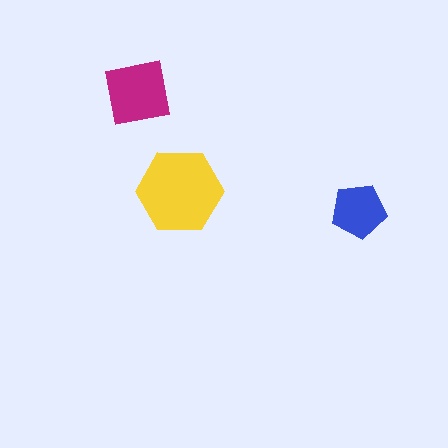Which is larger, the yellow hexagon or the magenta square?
The yellow hexagon.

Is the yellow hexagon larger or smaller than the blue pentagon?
Larger.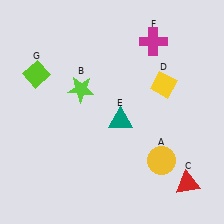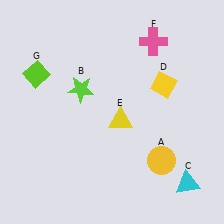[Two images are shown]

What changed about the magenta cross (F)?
In Image 1, F is magenta. In Image 2, it changed to pink.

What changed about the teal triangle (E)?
In Image 1, E is teal. In Image 2, it changed to yellow.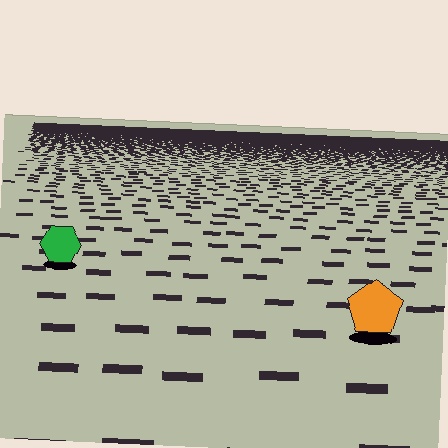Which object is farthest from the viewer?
The green hexagon is farthest from the viewer. It appears smaller and the ground texture around it is denser.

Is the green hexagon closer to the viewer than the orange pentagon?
No. The orange pentagon is closer — you can tell from the texture gradient: the ground texture is coarser near it.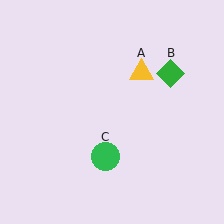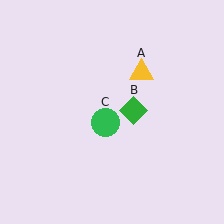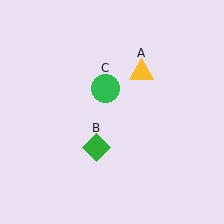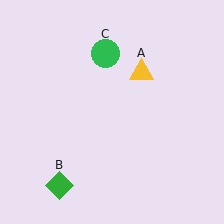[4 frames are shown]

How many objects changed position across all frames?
2 objects changed position: green diamond (object B), green circle (object C).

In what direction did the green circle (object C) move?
The green circle (object C) moved up.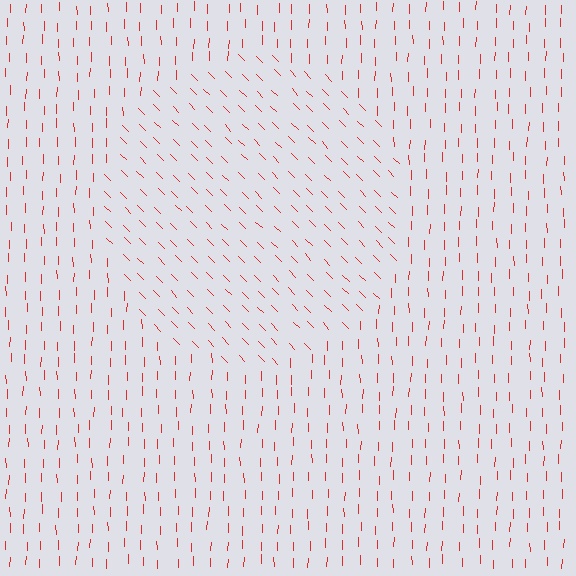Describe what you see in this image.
The image is filled with small red line segments. A circle region in the image has lines oriented differently from the surrounding lines, creating a visible texture boundary.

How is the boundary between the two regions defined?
The boundary is defined purely by a change in line orientation (approximately 45 degrees difference). All lines are the same color and thickness.